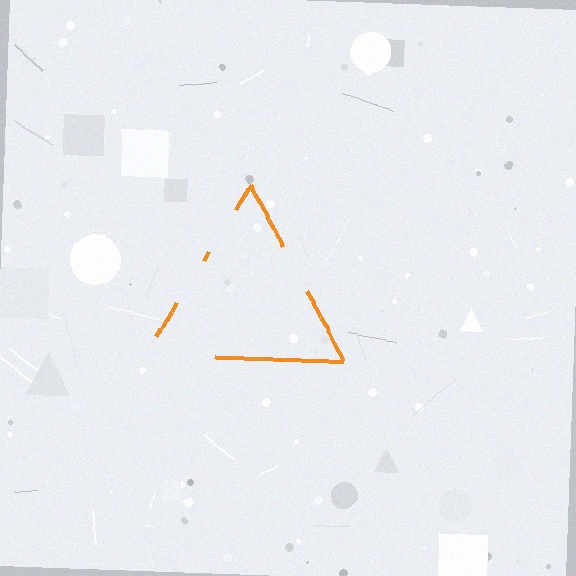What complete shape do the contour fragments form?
The contour fragments form a triangle.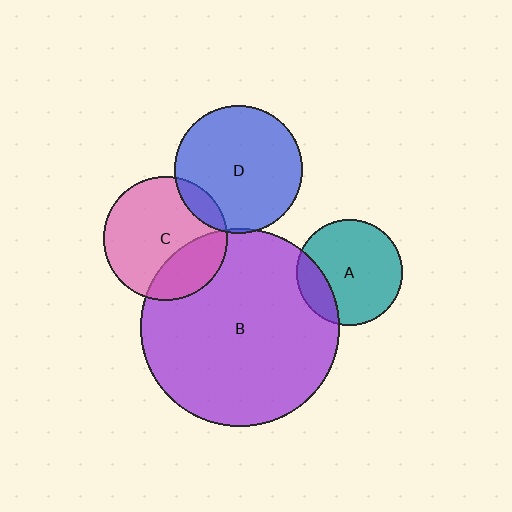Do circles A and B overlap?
Yes.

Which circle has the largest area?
Circle B (purple).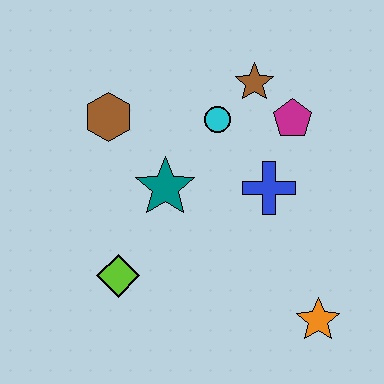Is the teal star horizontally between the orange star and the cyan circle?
No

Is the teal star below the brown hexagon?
Yes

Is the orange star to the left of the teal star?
No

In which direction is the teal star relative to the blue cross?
The teal star is to the left of the blue cross.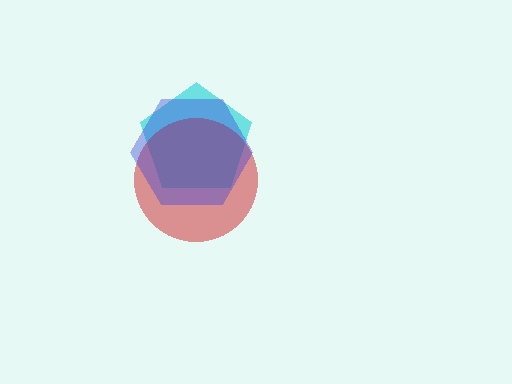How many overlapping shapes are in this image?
There are 3 overlapping shapes in the image.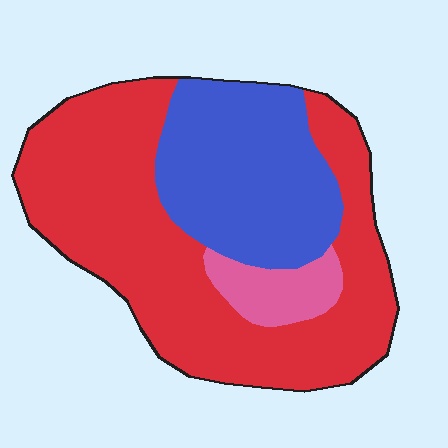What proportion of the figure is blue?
Blue takes up between a quarter and a half of the figure.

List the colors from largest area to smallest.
From largest to smallest: red, blue, pink.